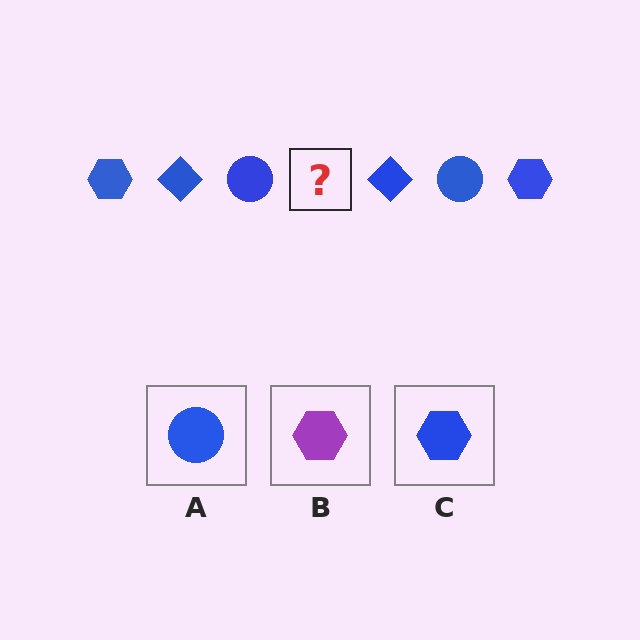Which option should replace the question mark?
Option C.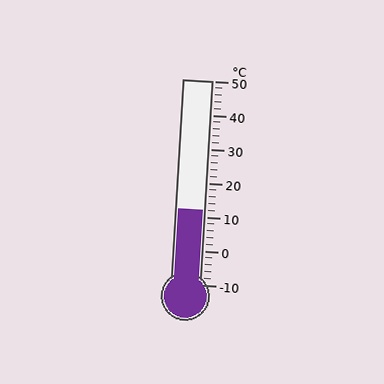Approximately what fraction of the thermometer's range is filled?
The thermometer is filled to approximately 35% of its range.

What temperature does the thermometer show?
The thermometer shows approximately 12°C.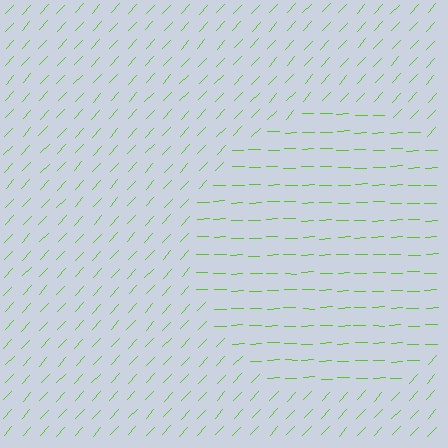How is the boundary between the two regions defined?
The boundary is defined purely by a change in line orientation (approximately 45 degrees difference). All lines are the same color and thickness.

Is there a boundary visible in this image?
Yes, there is a texture boundary formed by a change in line orientation.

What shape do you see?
I see a circle.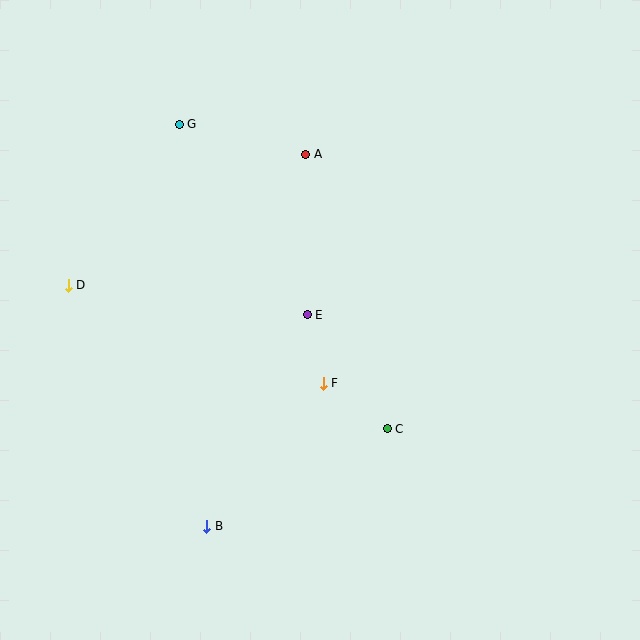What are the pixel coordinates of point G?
Point G is at (179, 124).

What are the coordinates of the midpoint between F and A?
The midpoint between F and A is at (315, 269).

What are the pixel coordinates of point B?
Point B is at (207, 526).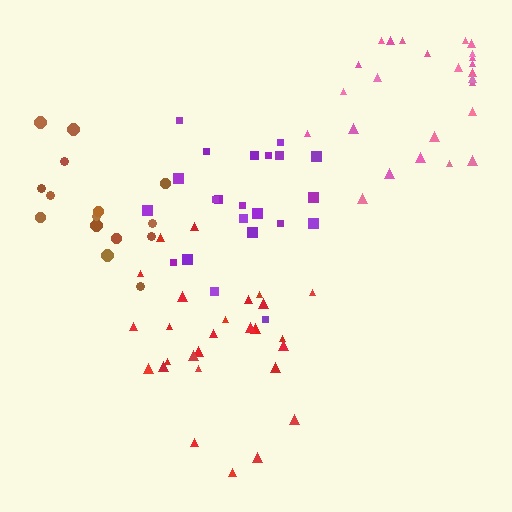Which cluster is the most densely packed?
Purple.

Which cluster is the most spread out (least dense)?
Brown.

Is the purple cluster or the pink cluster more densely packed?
Purple.